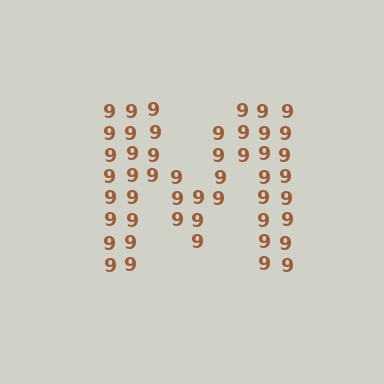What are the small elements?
The small elements are digit 9's.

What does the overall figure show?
The overall figure shows the letter M.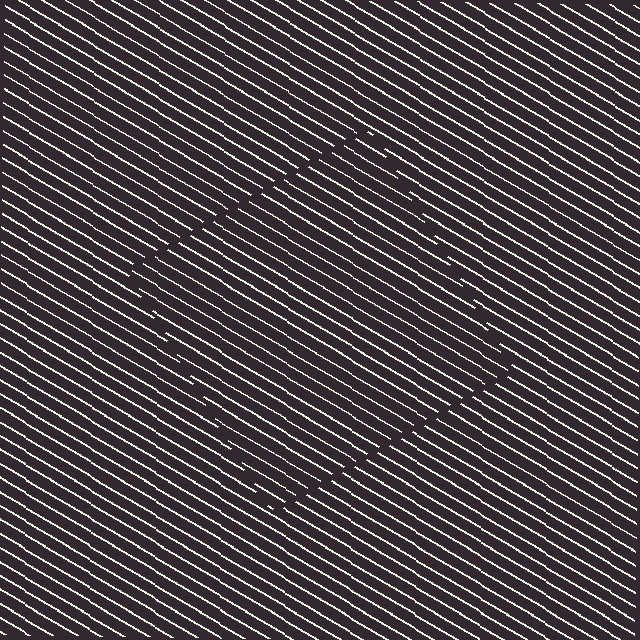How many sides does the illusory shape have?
4 sides — the line-ends trace a square.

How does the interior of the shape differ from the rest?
The interior of the shape contains the same grating, shifted by half a period — the contour is defined by the phase discontinuity where line-ends from the inner and outer gratings abut.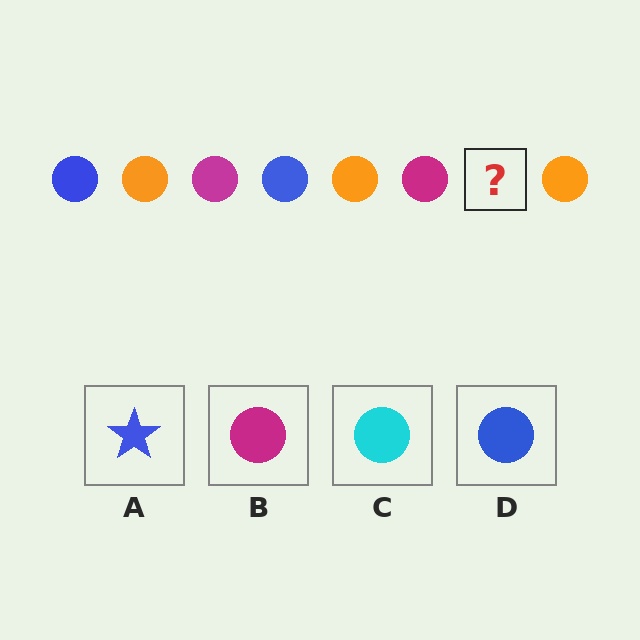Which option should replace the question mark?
Option D.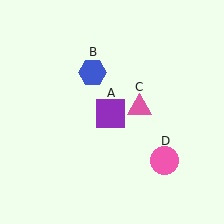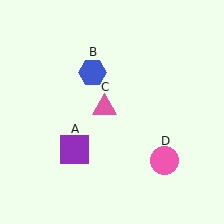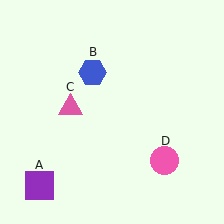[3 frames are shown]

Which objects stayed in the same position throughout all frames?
Blue hexagon (object B) and pink circle (object D) remained stationary.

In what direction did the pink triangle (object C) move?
The pink triangle (object C) moved left.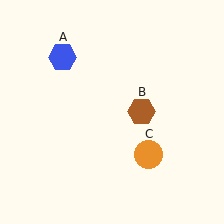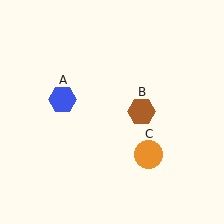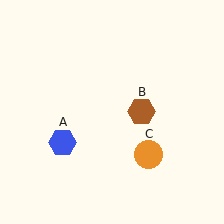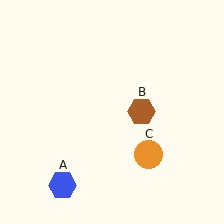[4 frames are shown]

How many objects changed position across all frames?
1 object changed position: blue hexagon (object A).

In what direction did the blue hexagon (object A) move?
The blue hexagon (object A) moved down.